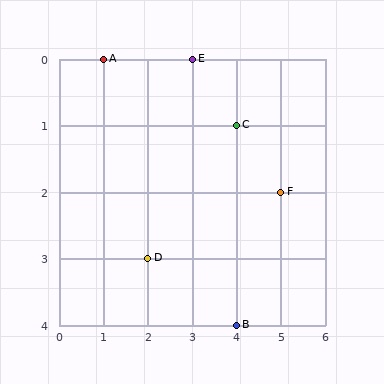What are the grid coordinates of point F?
Point F is at grid coordinates (5, 2).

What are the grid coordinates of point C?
Point C is at grid coordinates (4, 1).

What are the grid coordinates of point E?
Point E is at grid coordinates (3, 0).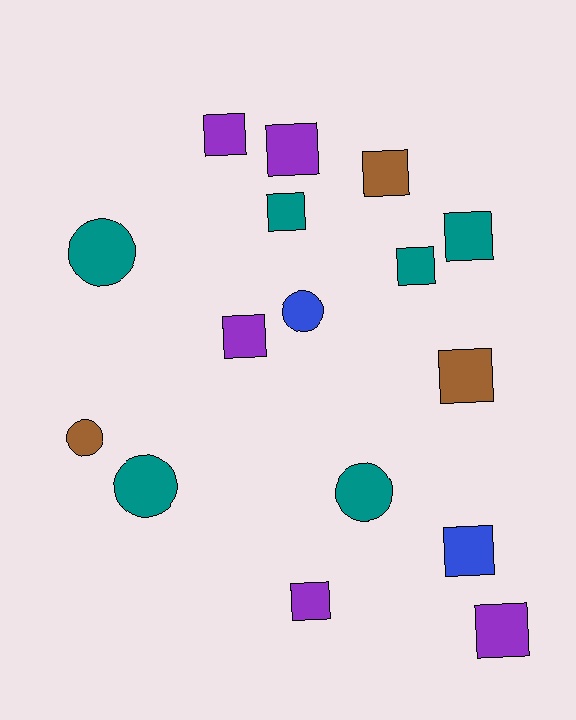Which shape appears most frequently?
Square, with 11 objects.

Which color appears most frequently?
Teal, with 6 objects.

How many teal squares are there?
There are 3 teal squares.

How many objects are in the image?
There are 16 objects.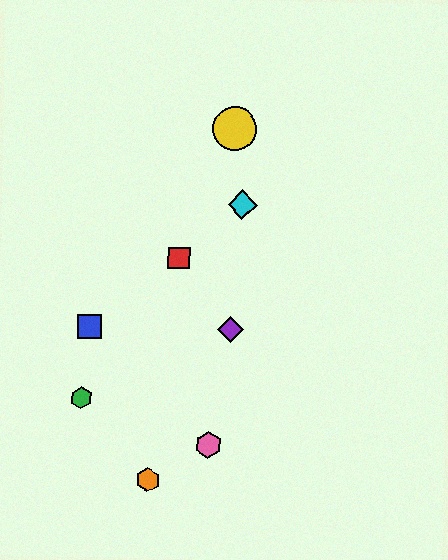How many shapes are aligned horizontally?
2 shapes (the blue square, the purple diamond) are aligned horizontally.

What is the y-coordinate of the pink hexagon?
The pink hexagon is at y≈445.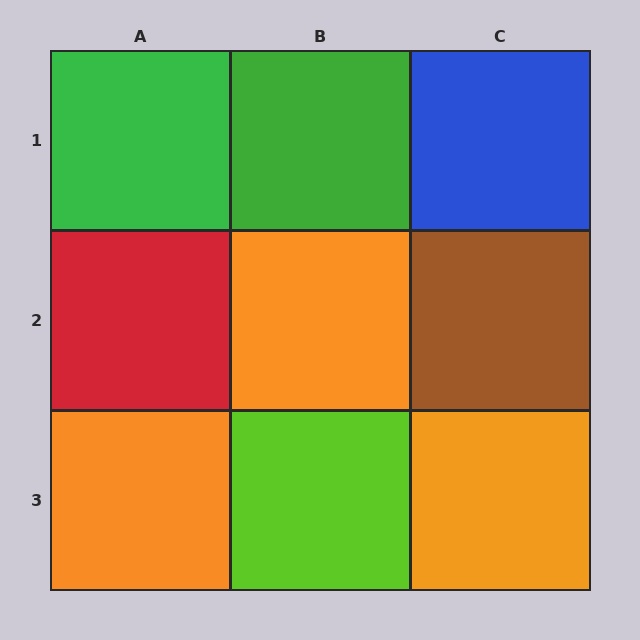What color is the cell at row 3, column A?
Orange.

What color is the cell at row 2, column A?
Red.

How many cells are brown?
1 cell is brown.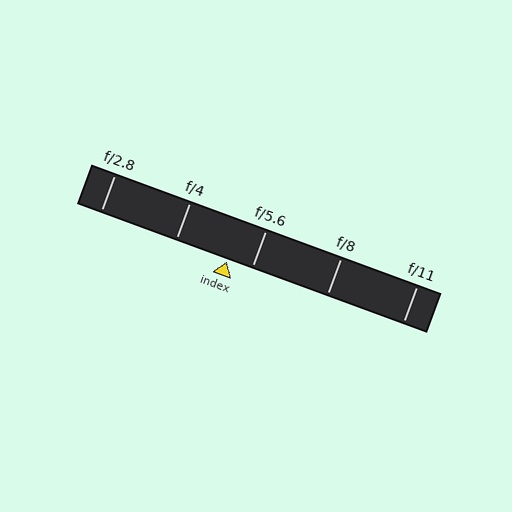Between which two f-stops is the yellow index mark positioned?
The index mark is between f/4 and f/5.6.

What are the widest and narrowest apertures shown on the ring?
The widest aperture shown is f/2.8 and the narrowest is f/11.